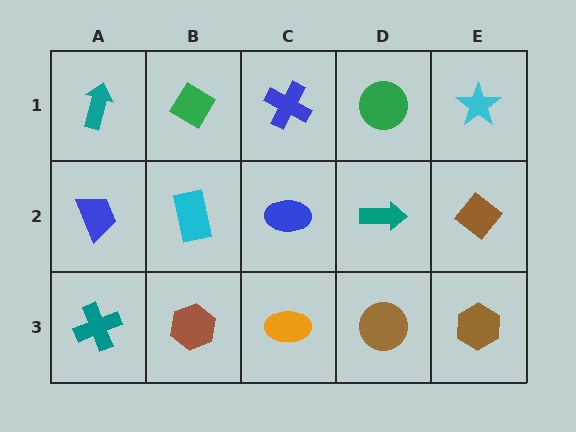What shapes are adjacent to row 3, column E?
A brown diamond (row 2, column E), a brown circle (row 3, column D).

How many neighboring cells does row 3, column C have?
3.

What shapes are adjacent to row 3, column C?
A blue ellipse (row 2, column C), a brown hexagon (row 3, column B), a brown circle (row 3, column D).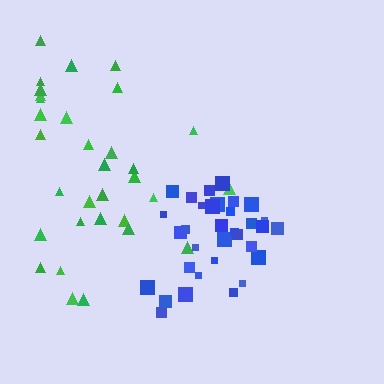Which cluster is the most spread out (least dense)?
Green.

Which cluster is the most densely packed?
Blue.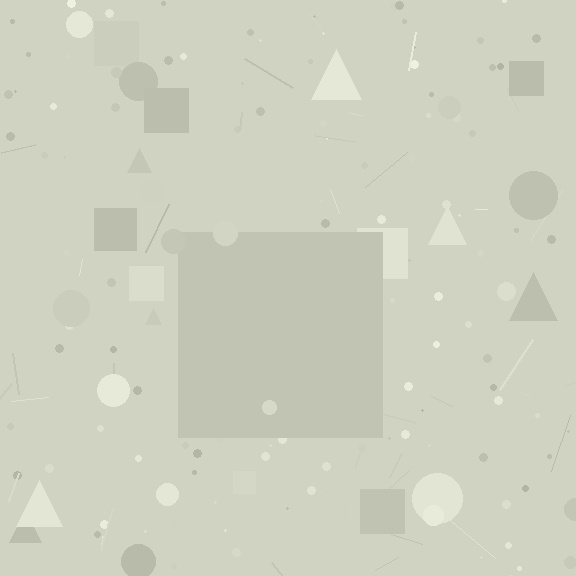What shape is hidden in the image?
A square is hidden in the image.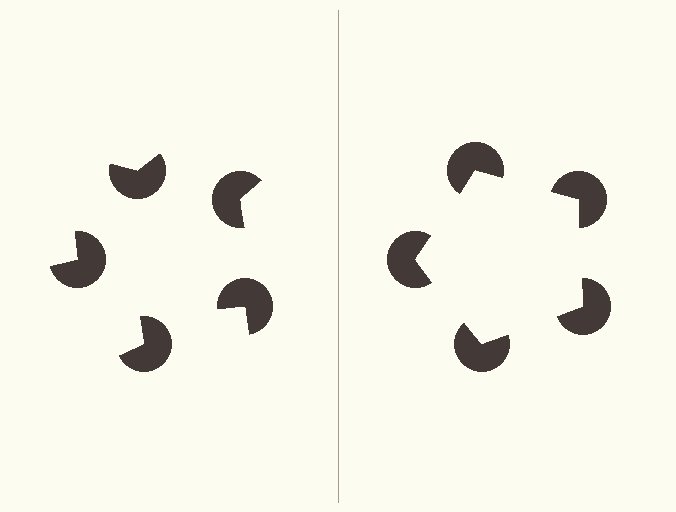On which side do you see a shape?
An illusory pentagon appears on the right side. On the left side the wedge cuts are rotated, so no coherent shape forms.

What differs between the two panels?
The pac-man discs are positioned identically on both sides; only the wedge orientations differ. On the right they align to a pentagon; on the left they are misaligned.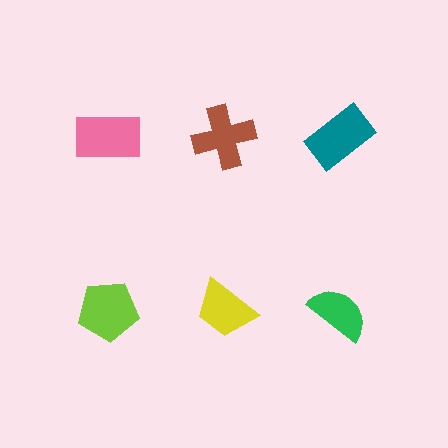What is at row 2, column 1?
A lime pentagon.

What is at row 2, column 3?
A green semicircle.